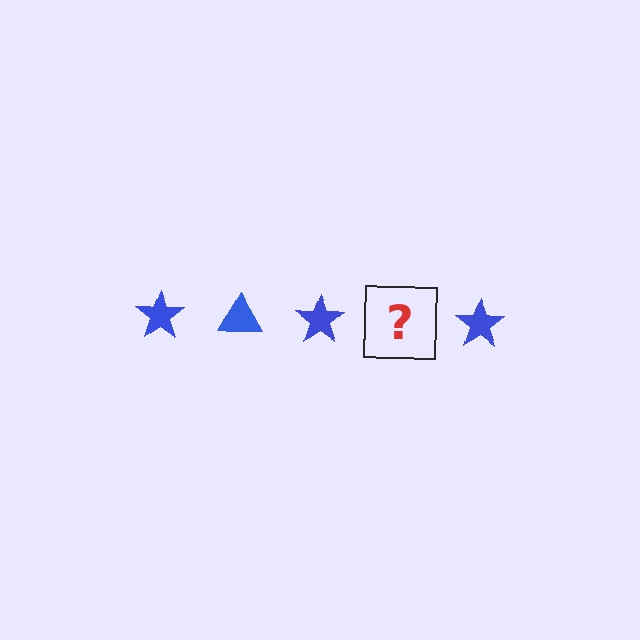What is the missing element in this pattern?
The missing element is a blue triangle.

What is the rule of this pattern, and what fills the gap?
The rule is that the pattern cycles through star, triangle shapes in blue. The gap should be filled with a blue triangle.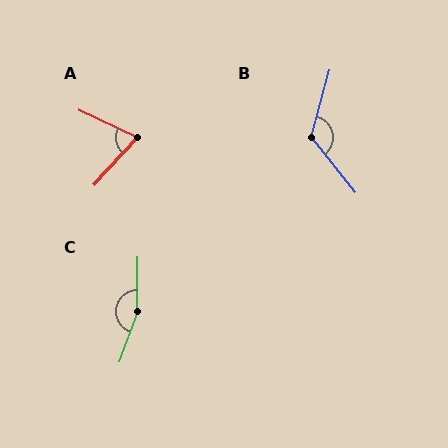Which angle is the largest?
C, at approximately 161 degrees.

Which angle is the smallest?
A, at approximately 73 degrees.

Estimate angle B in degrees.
Approximately 126 degrees.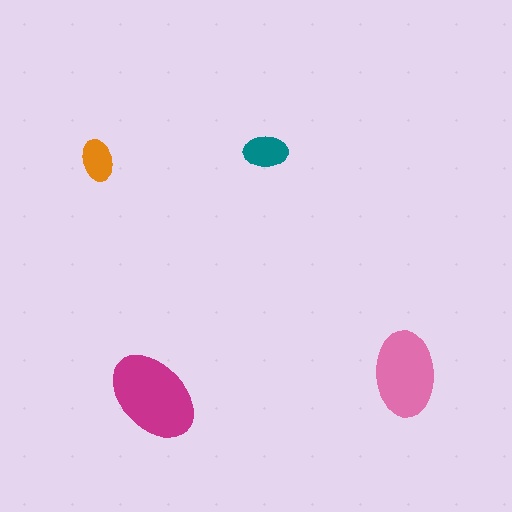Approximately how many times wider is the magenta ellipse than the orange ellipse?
About 2 times wider.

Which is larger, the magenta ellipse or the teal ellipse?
The magenta one.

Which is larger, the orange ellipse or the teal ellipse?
The teal one.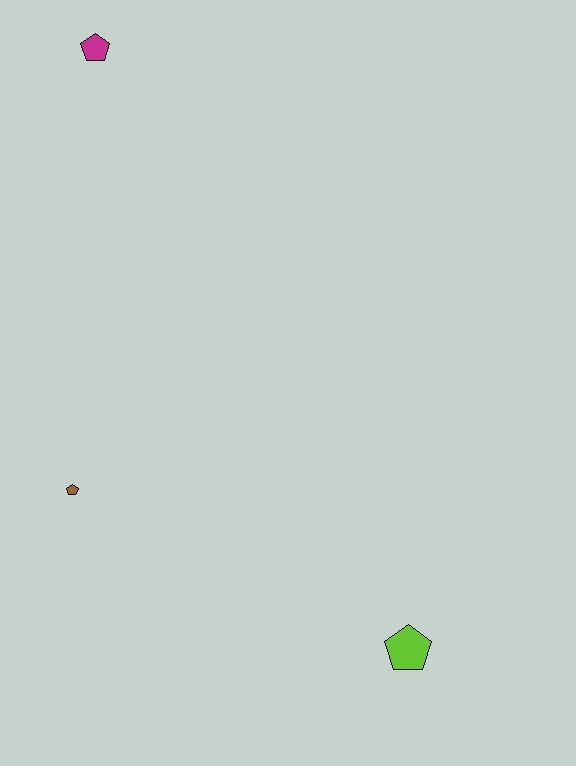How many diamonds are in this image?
There are no diamonds.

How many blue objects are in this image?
There are no blue objects.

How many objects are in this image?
There are 3 objects.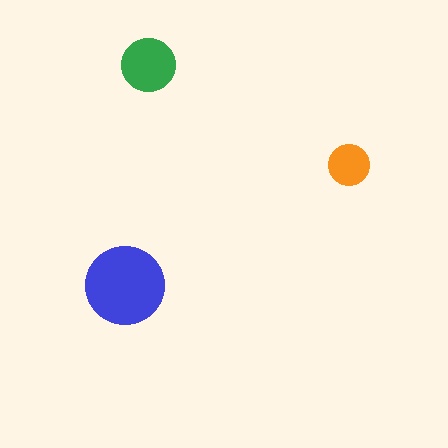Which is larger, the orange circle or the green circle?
The green one.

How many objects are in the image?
There are 3 objects in the image.